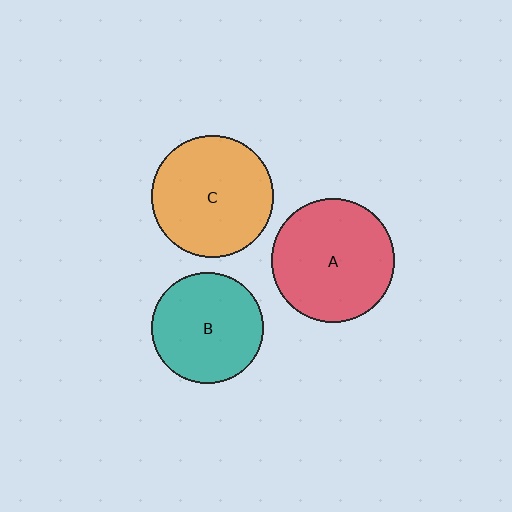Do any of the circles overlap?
No, none of the circles overlap.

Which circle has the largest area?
Circle A (red).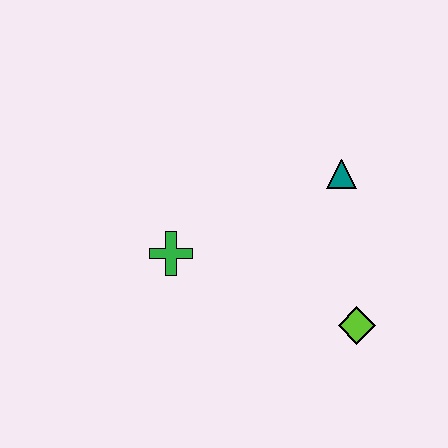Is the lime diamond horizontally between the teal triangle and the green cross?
No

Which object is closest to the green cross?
The teal triangle is closest to the green cross.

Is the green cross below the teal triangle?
Yes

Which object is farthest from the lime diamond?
The green cross is farthest from the lime diamond.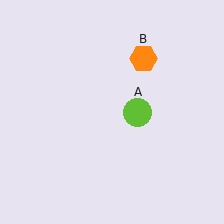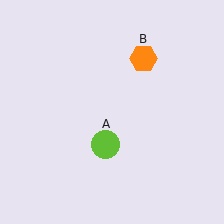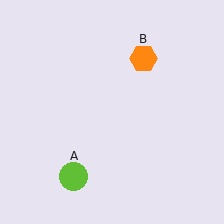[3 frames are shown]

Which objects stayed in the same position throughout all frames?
Orange hexagon (object B) remained stationary.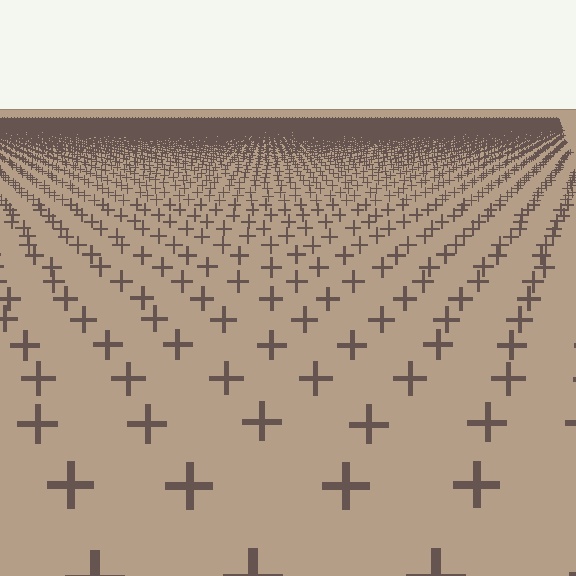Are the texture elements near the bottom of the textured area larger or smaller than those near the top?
Larger. Near the bottom, elements are closer to the viewer and appear at a bigger on-screen size.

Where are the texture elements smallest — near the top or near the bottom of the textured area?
Near the top.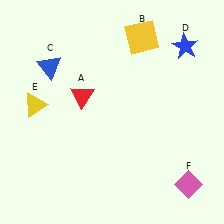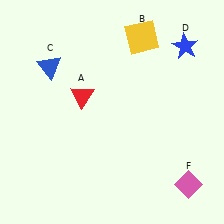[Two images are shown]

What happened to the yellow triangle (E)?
The yellow triangle (E) was removed in Image 2. It was in the top-left area of Image 1.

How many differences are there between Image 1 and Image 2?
There is 1 difference between the two images.